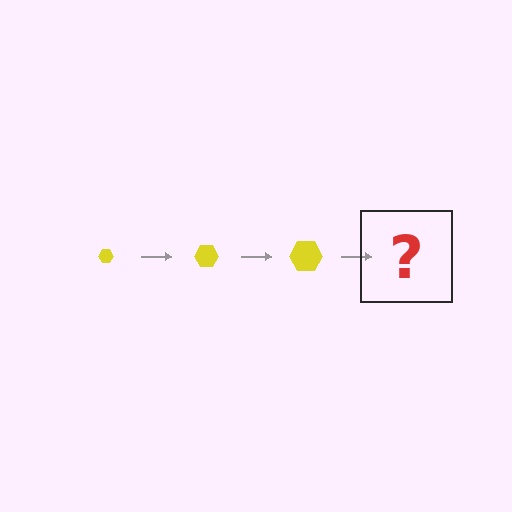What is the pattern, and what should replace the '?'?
The pattern is that the hexagon gets progressively larger each step. The '?' should be a yellow hexagon, larger than the previous one.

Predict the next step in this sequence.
The next step is a yellow hexagon, larger than the previous one.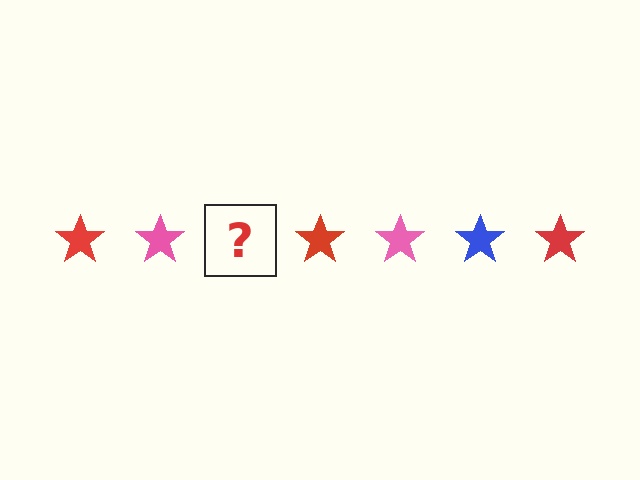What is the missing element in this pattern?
The missing element is a blue star.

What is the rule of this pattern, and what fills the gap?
The rule is that the pattern cycles through red, pink, blue stars. The gap should be filled with a blue star.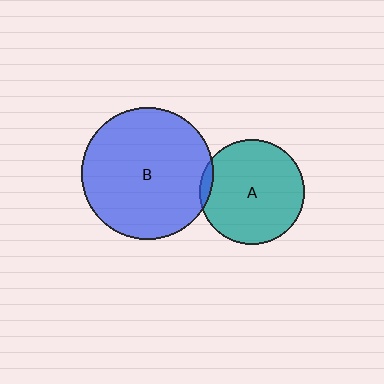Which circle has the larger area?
Circle B (blue).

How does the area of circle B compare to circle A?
Approximately 1.6 times.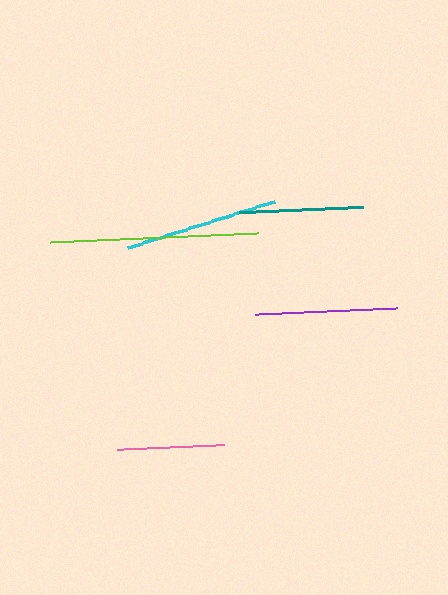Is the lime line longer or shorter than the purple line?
The lime line is longer than the purple line.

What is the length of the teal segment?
The teal segment is approximately 123 pixels long.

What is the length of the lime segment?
The lime segment is approximately 208 pixels long.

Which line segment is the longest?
The lime line is the longest at approximately 208 pixels.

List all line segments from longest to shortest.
From longest to shortest: lime, cyan, purple, teal, pink.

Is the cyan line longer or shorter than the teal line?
The cyan line is longer than the teal line.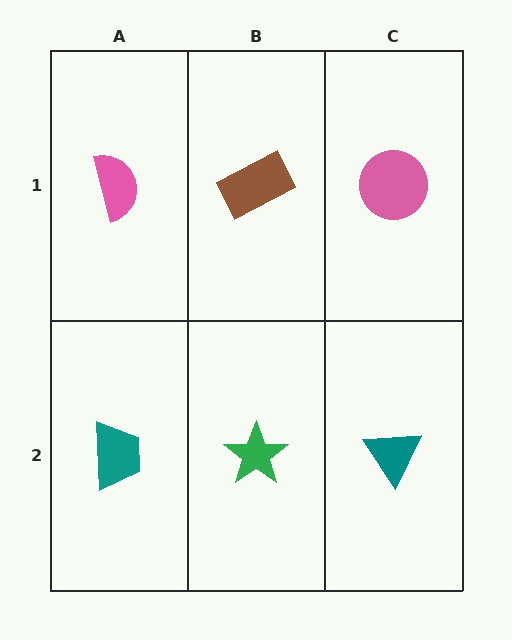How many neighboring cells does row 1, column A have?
2.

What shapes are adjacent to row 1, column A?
A teal trapezoid (row 2, column A), a brown rectangle (row 1, column B).